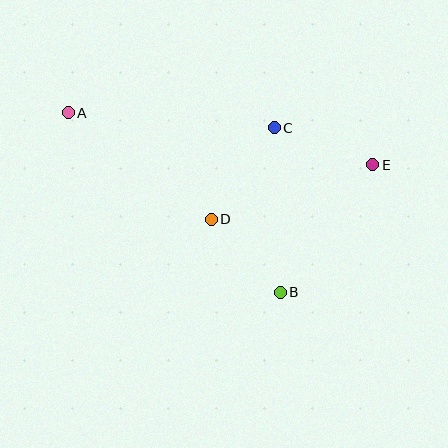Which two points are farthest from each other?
Points A and E are farthest from each other.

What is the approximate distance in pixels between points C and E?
The distance between C and E is approximately 105 pixels.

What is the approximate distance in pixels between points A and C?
The distance between A and C is approximately 206 pixels.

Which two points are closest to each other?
Points B and D are closest to each other.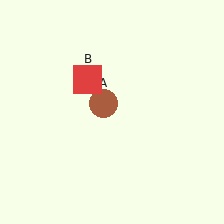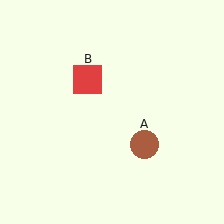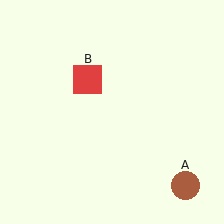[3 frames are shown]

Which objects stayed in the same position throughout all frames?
Red square (object B) remained stationary.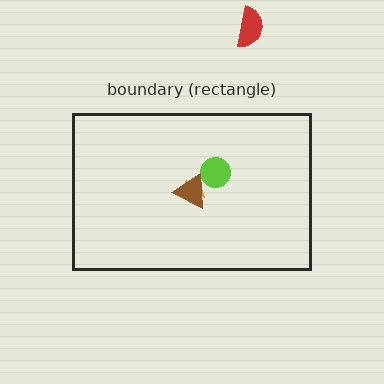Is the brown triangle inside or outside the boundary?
Inside.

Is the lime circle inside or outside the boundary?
Inside.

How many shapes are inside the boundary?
3 inside, 1 outside.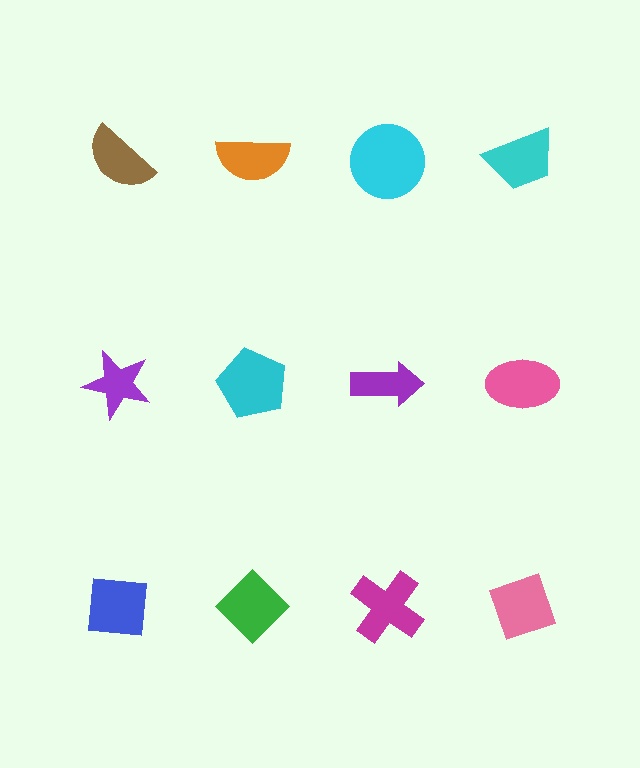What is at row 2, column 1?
A purple star.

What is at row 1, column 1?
A brown semicircle.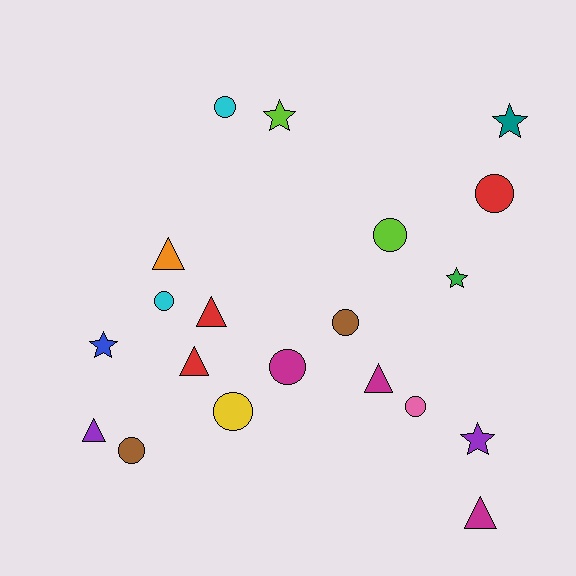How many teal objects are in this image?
There is 1 teal object.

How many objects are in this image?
There are 20 objects.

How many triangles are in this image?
There are 6 triangles.